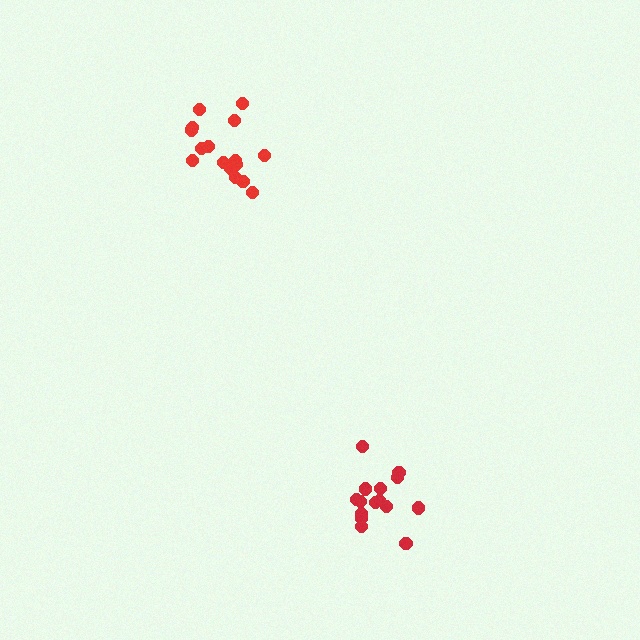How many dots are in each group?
Group 1: 15 dots, Group 2: 16 dots (31 total).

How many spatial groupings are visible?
There are 2 spatial groupings.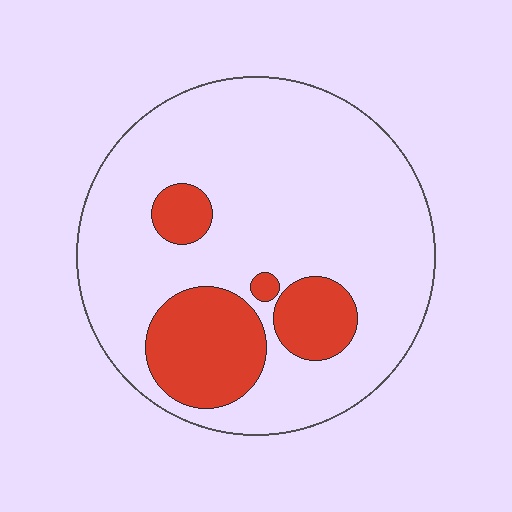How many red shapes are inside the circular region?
4.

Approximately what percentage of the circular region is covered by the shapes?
Approximately 20%.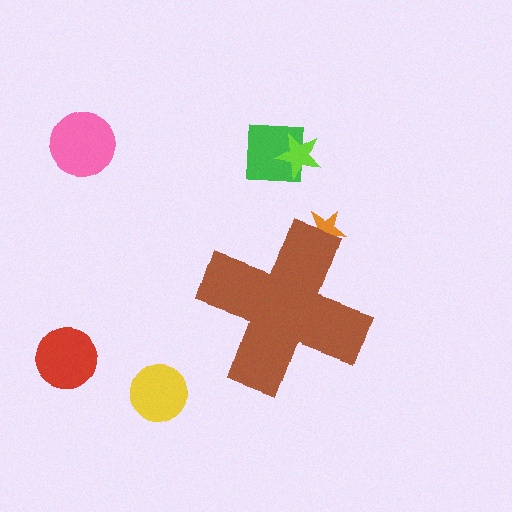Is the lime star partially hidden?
No, the lime star is fully visible.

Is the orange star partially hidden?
Yes, the orange star is partially hidden behind the brown cross.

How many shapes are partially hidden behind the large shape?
1 shape is partially hidden.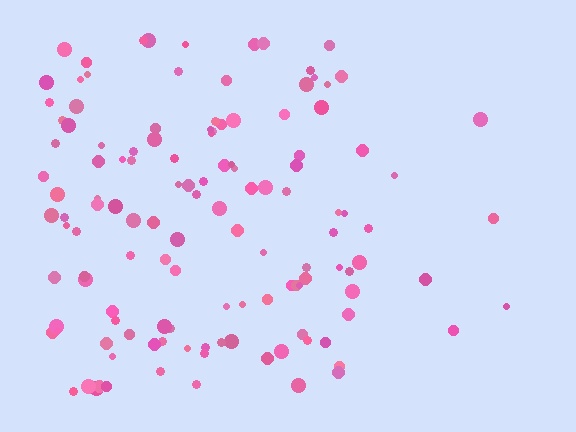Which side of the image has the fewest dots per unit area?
The right.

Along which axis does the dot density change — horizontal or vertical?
Horizontal.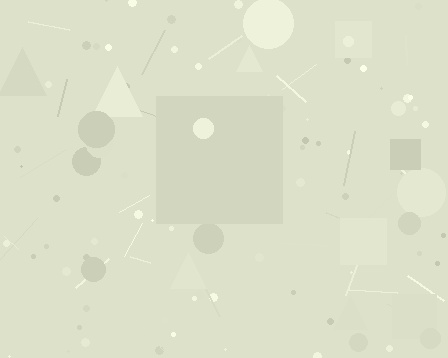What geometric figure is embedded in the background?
A square is embedded in the background.